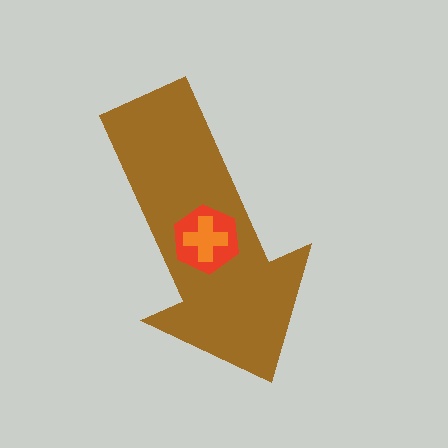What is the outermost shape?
The brown arrow.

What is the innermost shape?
The orange cross.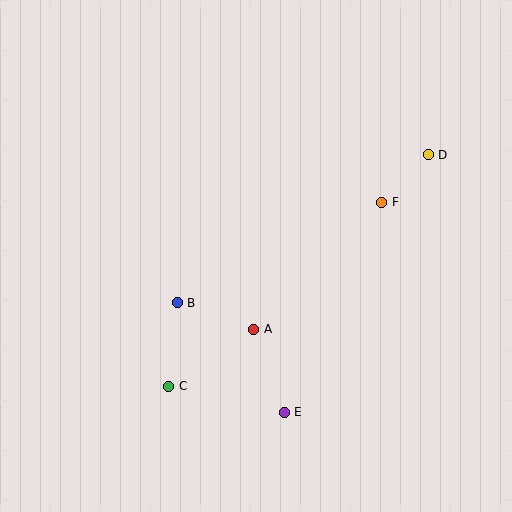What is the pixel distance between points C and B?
The distance between C and B is 84 pixels.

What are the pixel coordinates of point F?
Point F is at (382, 202).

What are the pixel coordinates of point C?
Point C is at (169, 386).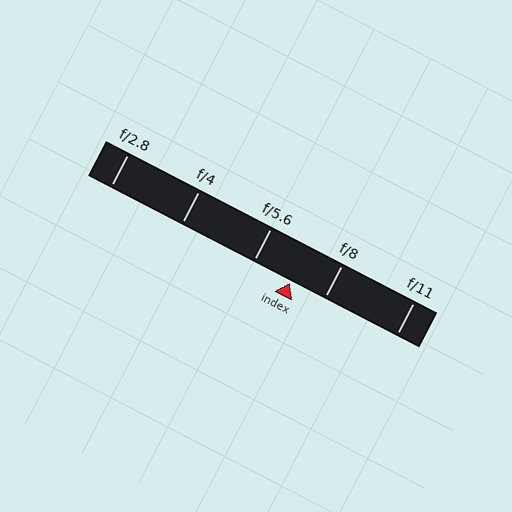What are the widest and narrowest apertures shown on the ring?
The widest aperture shown is f/2.8 and the narrowest is f/11.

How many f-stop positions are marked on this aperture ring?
There are 5 f-stop positions marked.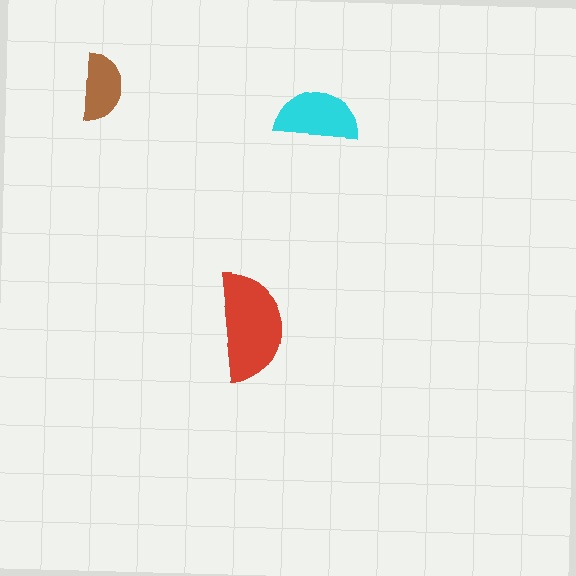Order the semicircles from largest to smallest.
the red one, the cyan one, the brown one.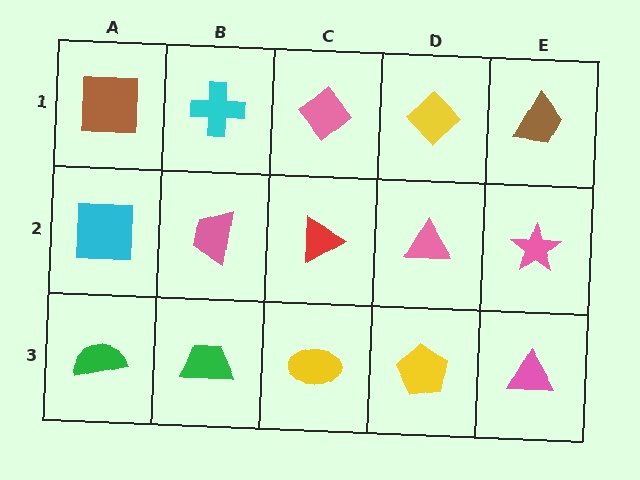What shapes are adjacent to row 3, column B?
A pink trapezoid (row 2, column B), a green semicircle (row 3, column A), a yellow ellipse (row 3, column C).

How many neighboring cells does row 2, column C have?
4.